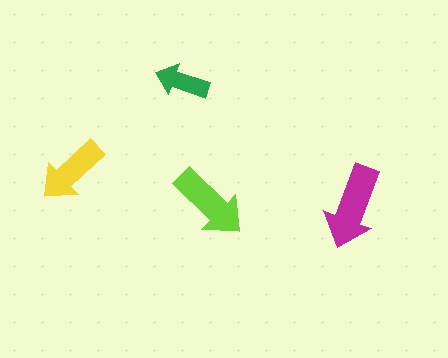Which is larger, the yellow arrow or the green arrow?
The yellow one.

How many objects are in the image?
There are 4 objects in the image.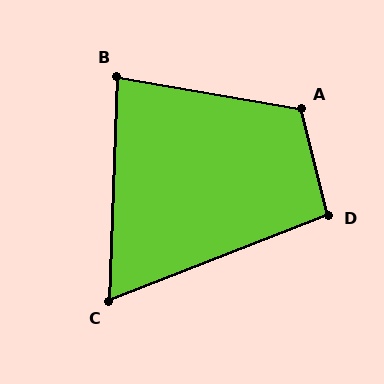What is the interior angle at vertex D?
Approximately 98 degrees (obtuse).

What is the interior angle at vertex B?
Approximately 82 degrees (acute).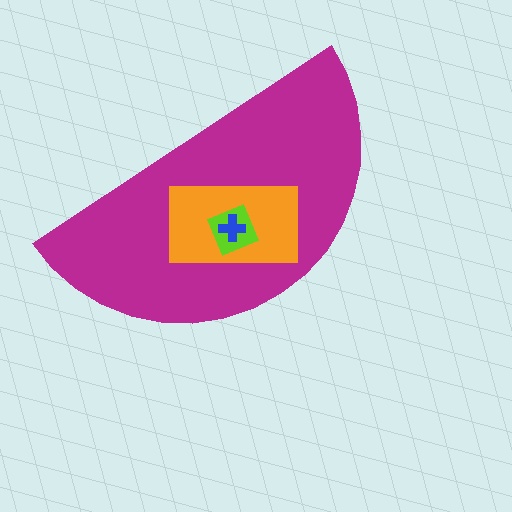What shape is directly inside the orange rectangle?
The lime square.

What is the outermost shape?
The magenta semicircle.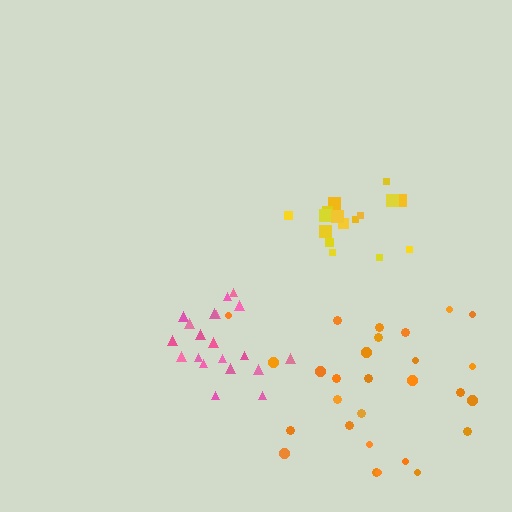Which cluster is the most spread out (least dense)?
Orange.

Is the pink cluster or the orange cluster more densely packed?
Pink.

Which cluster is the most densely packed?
Yellow.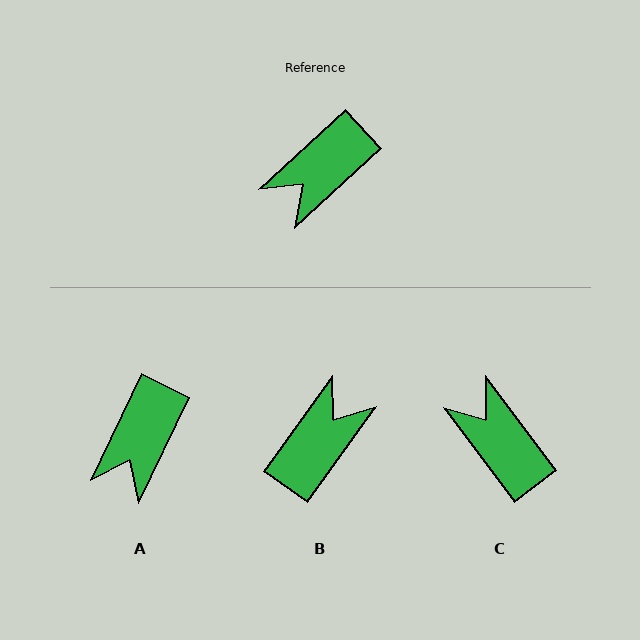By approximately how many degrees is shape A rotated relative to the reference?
Approximately 21 degrees counter-clockwise.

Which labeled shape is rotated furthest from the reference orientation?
B, about 168 degrees away.